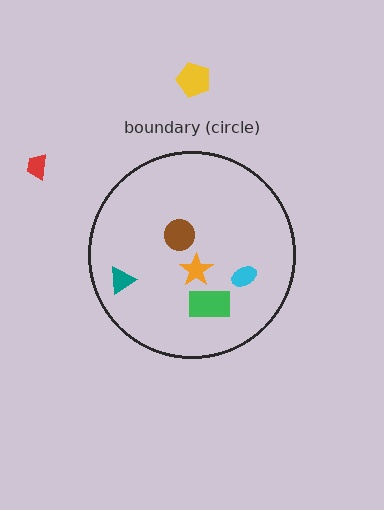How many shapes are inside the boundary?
5 inside, 2 outside.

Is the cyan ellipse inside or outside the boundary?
Inside.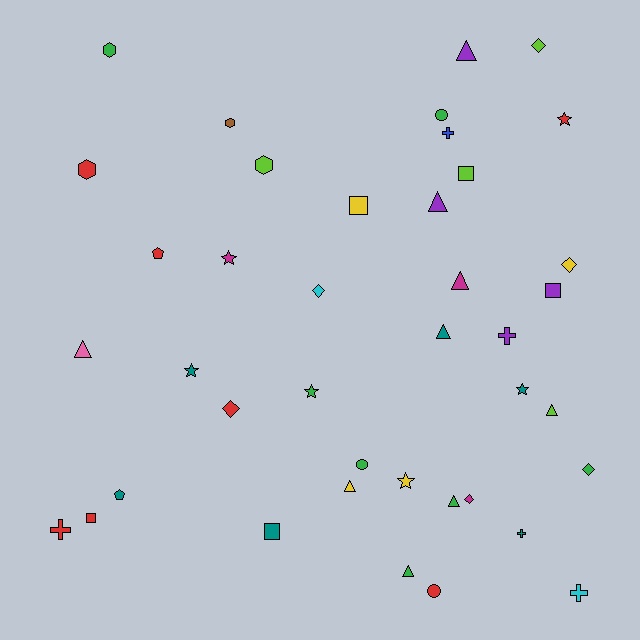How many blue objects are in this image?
There is 1 blue object.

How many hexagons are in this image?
There are 4 hexagons.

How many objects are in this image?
There are 40 objects.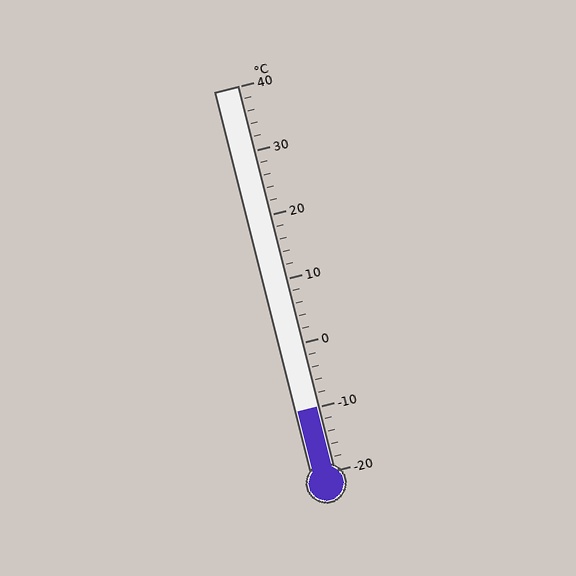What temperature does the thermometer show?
The thermometer shows approximately -10°C.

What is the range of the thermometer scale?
The thermometer scale ranges from -20°C to 40°C.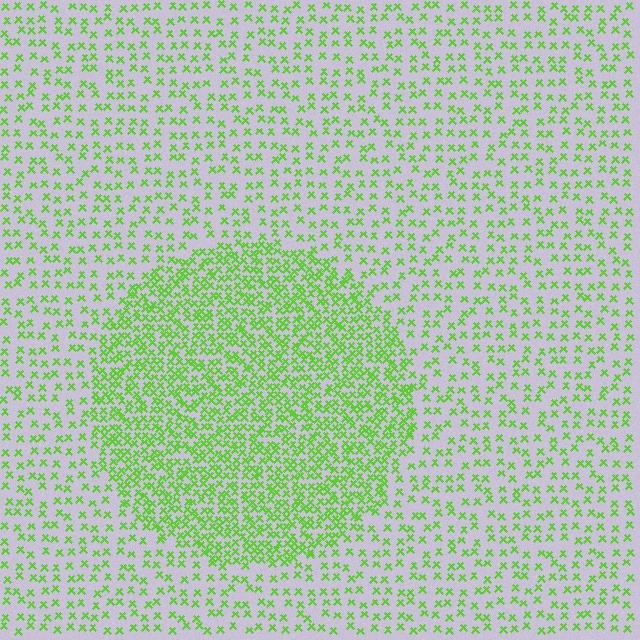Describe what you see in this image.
The image contains small lime elements arranged at two different densities. A circle-shaped region is visible where the elements are more densely packed than the surrounding area.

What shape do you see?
I see a circle.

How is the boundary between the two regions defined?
The boundary is defined by a change in element density (approximately 2.3x ratio). All elements are the same color, size, and shape.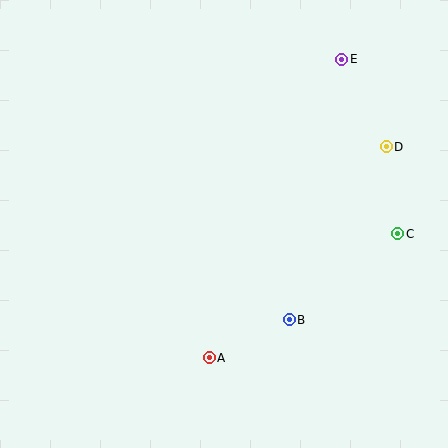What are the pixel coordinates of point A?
Point A is at (209, 358).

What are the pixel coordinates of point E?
Point E is at (342, 59).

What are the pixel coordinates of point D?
Point D is at (386, 147).